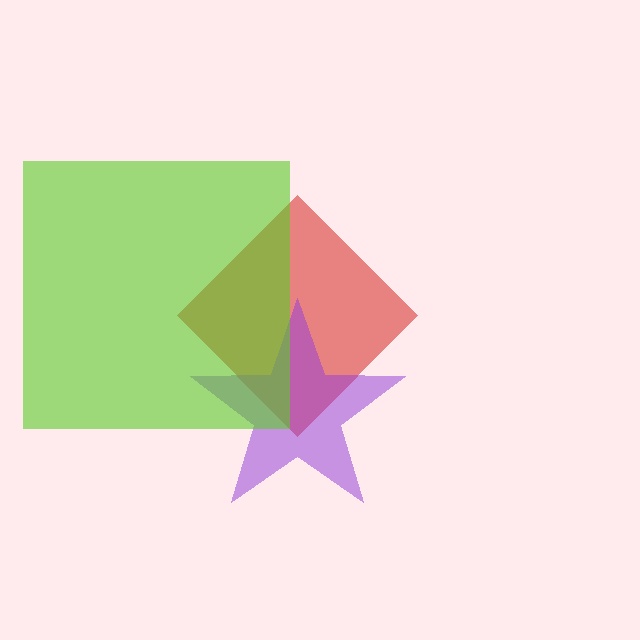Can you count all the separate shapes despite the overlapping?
Yes, there are 3 separate shapes.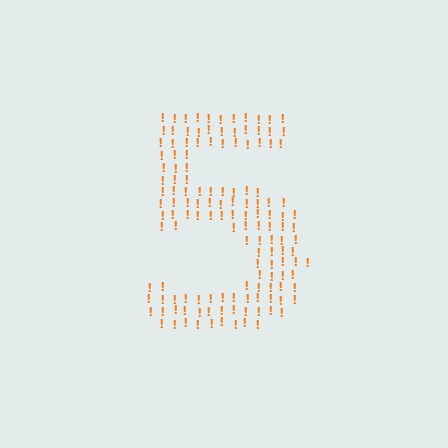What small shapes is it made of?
It is made of small exclamation marks.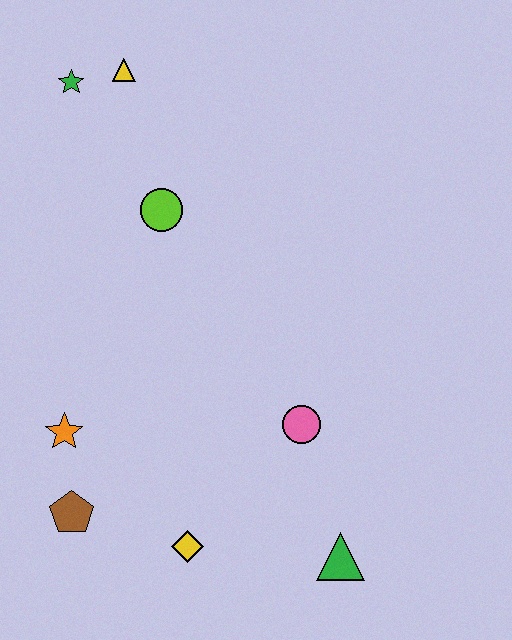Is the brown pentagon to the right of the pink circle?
No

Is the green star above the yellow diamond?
Yes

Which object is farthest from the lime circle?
The green triangle is farthest from the lime circle.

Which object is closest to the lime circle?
The yellow triangle is closest to the lime circle.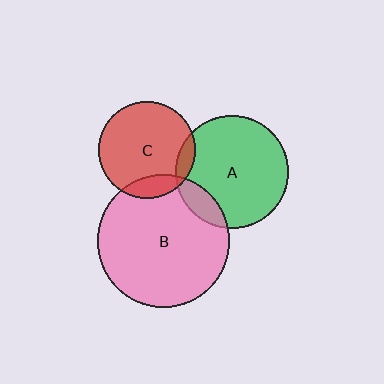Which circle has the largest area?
Circle B (pink).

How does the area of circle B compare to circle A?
Approximately 1.4 times.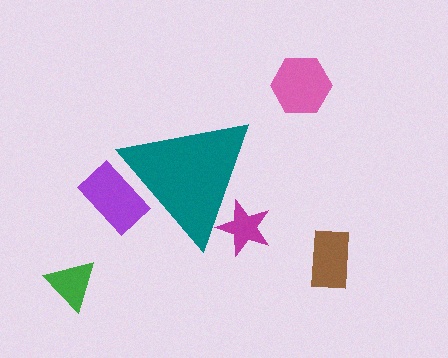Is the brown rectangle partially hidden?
No, the brown rectangle is fully visible.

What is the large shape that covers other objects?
A teal triangle.